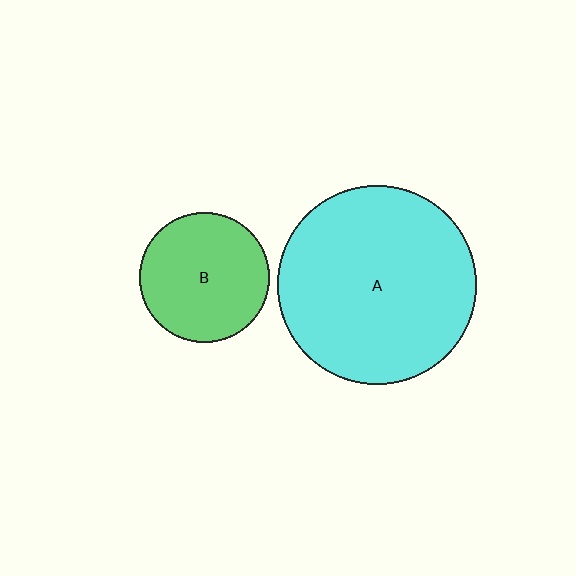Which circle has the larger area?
Circle A (cyan).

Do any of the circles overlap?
No, none of the circles overlap.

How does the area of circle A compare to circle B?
Approximately 2.3 times.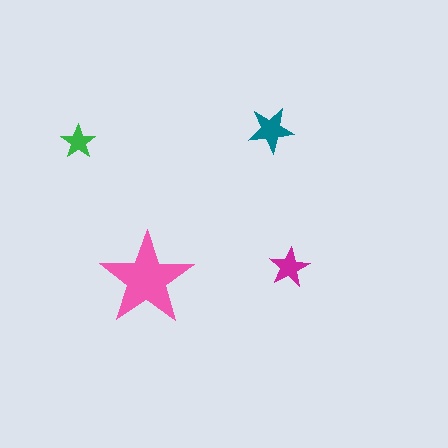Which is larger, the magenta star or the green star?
The magenta one.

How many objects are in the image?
There are 4 objects in the image.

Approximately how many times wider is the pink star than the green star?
About 2.5 times wider.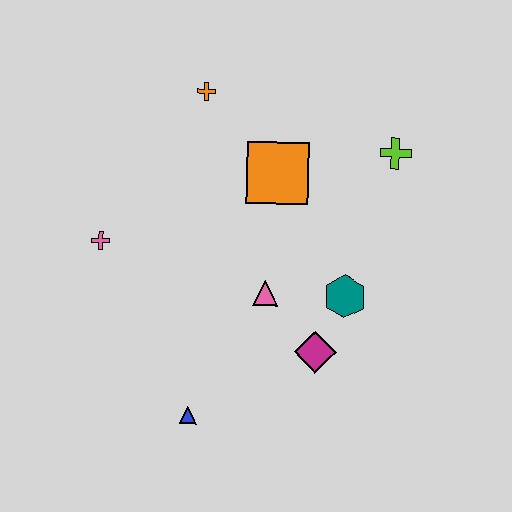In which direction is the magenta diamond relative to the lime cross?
The magenta diamond is below the lime cross.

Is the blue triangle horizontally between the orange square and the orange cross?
No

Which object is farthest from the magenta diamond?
The orange cross is farthest from the magenta diamond.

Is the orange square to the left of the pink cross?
No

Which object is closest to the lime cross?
The orange square is closest to the lime cross.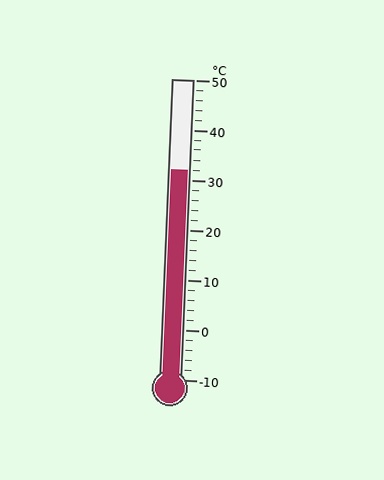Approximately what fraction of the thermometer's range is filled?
The thermometer is filled to approximately 70% of its range.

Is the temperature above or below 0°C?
The temperature is above 0°C.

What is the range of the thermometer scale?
The thermometer scale ranges from -10°C to 50°C.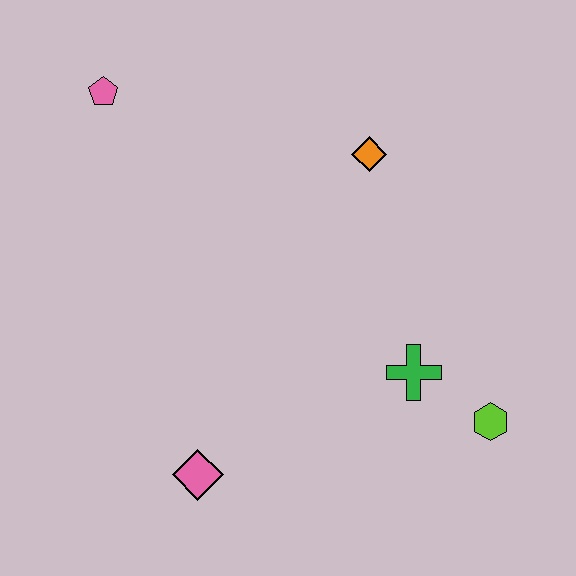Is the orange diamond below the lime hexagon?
No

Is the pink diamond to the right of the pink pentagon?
Yes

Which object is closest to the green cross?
The lime hexagon is closest to the green cross.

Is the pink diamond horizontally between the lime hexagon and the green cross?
No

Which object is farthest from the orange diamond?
The pink diamond is farthest from the orange diamond.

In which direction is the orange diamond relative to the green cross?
The orange diamond is above the green cross.